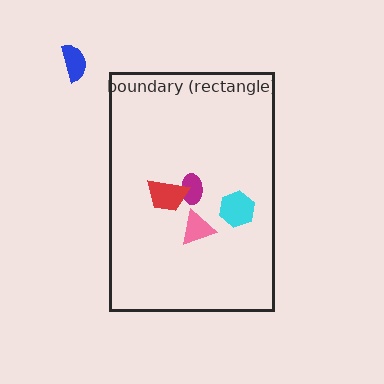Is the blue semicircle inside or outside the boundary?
Outside.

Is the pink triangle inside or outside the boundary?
Inside.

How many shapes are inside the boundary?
4 inside, 1 outside.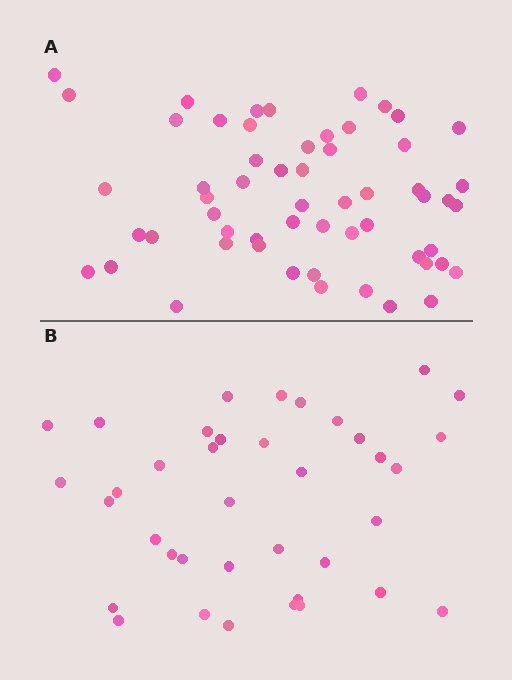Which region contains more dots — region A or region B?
Region A (the top region) has more dots.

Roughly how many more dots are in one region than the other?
Region A has approximately 20 more dots than region B.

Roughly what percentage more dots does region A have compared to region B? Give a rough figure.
About 50% more.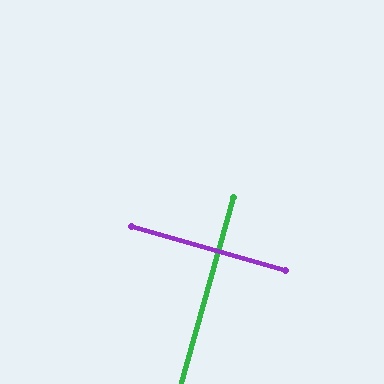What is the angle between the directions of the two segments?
Approximately 90 degrees.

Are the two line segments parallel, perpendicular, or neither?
Perpendicular — they meet at approximately 90°.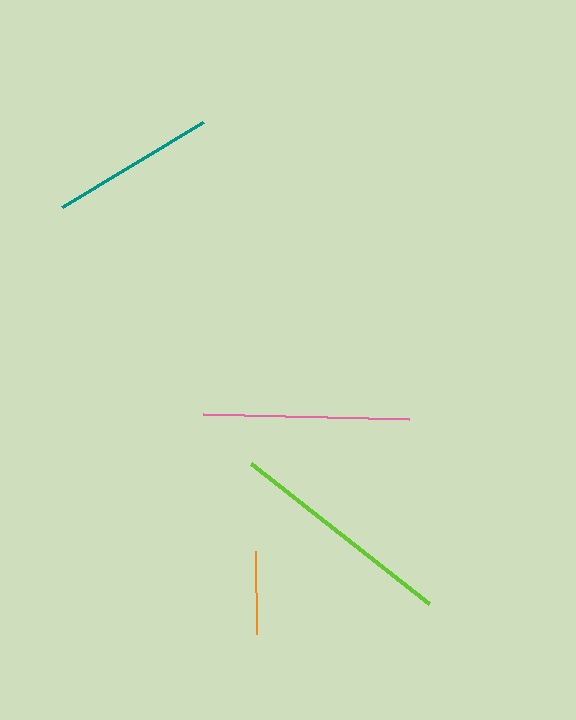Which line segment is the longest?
The lime line is the longest at approximately 226 pixels.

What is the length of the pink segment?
The pink segment is approximately 207 pixels long.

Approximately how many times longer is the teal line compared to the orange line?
The teal line is approximately 2.0 times the length of the orange line.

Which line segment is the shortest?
The orange line is the shortest at approximately 84 pixels.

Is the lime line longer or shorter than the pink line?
The lime line is longer than the pink line.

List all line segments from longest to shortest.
From longest to shortest: lime, pink, teal, orange.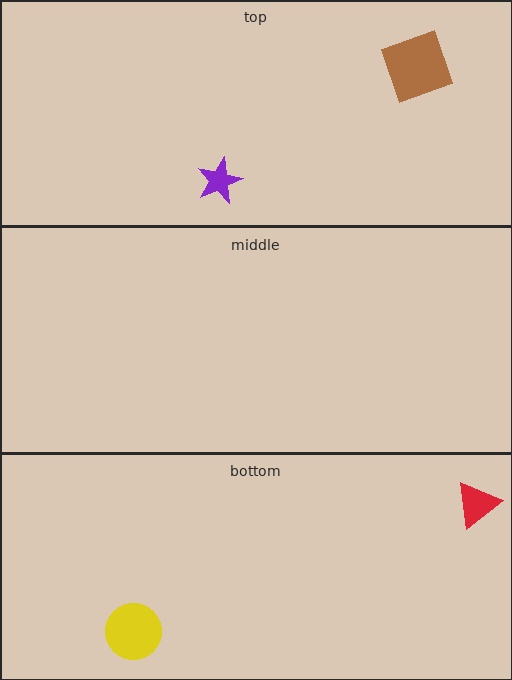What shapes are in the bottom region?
The red triangle, the yellow circle.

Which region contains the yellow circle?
The bottom region.